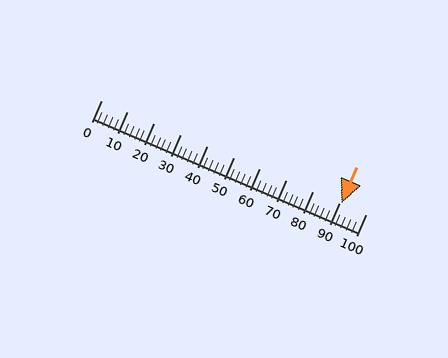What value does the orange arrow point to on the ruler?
The orange arrow points to approximately 91.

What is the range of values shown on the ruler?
The ruler shows values from 0 to 100.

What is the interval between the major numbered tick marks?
The major tick marks are spaced 10 units apart.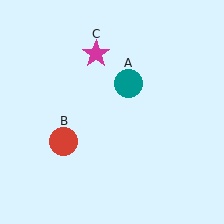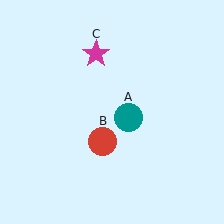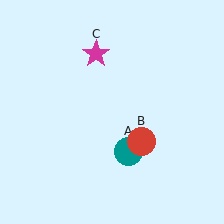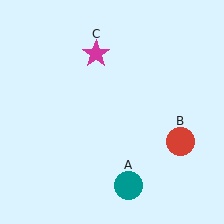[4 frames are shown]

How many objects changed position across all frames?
2 objects changed position: teal circle (object A), red circle (object B).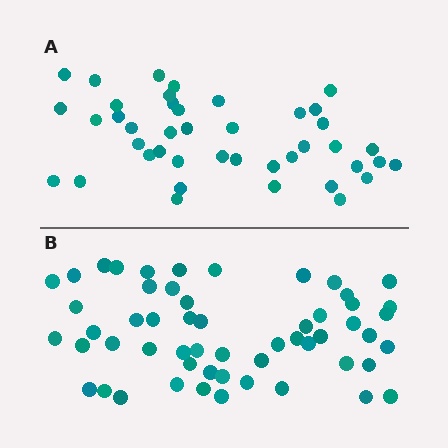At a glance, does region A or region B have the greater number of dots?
Region B (the bottom region) has more dots.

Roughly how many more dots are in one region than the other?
Region B has approximately 15 more dots than region A.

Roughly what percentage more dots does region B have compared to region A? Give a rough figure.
About 30% more.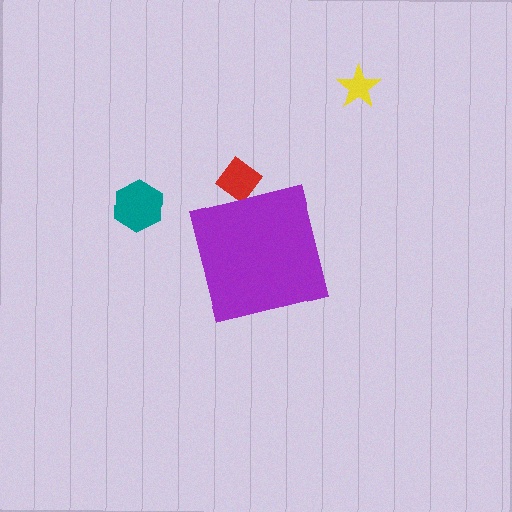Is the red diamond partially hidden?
Yes, the red diamond is partially hidden behind the purple square.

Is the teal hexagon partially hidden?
No, the teal hexagon is fully visible.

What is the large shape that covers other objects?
A purple square.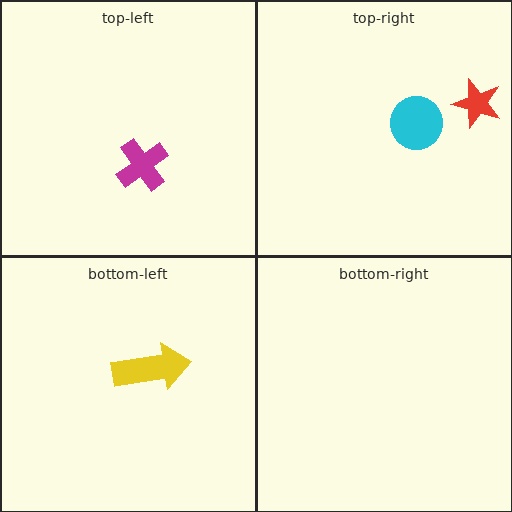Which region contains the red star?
The top-right region.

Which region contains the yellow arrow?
The bottom-left region.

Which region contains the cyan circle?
The top-right region.